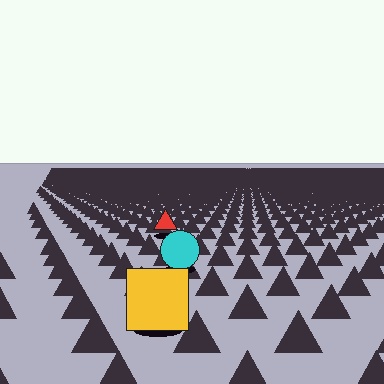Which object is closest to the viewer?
The yellow square is closest. The texture marks near it are larger and more spread out.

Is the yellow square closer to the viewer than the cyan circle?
Yes. The yellow square is closer — you can tell from the texture gradient: the ground texture is coarser near it.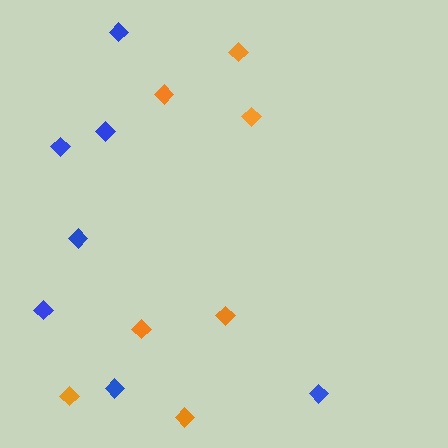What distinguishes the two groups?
There are 2 groups: one group of orange diamonds (7) and one group of blue diamonds (7).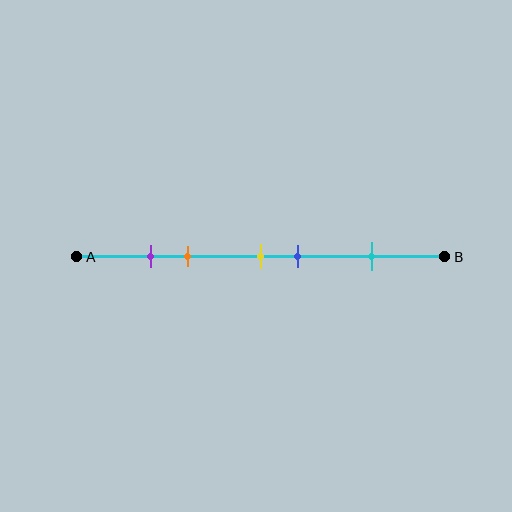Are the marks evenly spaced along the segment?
No, the marks are not evenly spaced.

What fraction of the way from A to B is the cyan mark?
The cyan mark is approximately 80% (0.8) of the way from A to B.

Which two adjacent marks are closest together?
The purple and orange marks are the closest adjacent pair.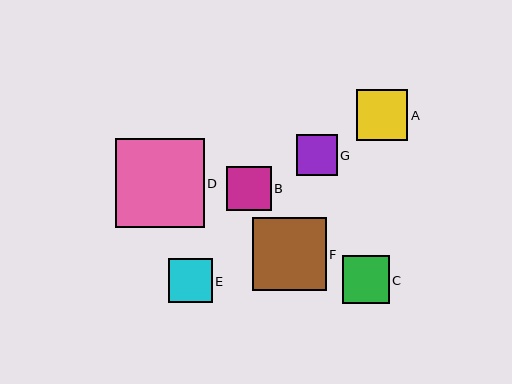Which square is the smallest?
Square G is the smallest with a size of approximately 41 pixels.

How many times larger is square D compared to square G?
Square D is approximately 2.2 times the size of square G.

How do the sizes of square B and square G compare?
Square B and square G are approximately the same size.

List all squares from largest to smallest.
From largest to smallest: D, F, A, C, B, E, G.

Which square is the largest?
Square D is the largest with a size of approximately 89 pixels.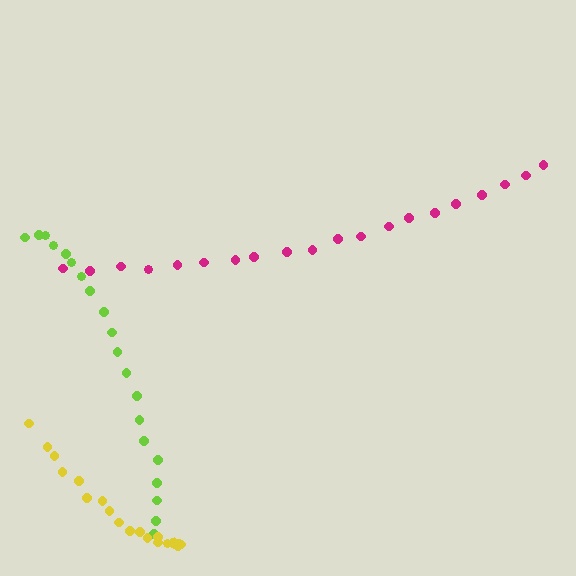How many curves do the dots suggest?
There are 3 distinct paths.